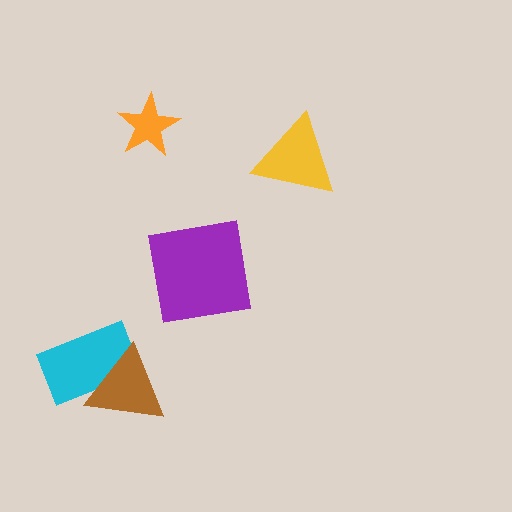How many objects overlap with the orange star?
0 objects overlap with the orange star.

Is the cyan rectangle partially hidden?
Yes, it is partially covered by another shape.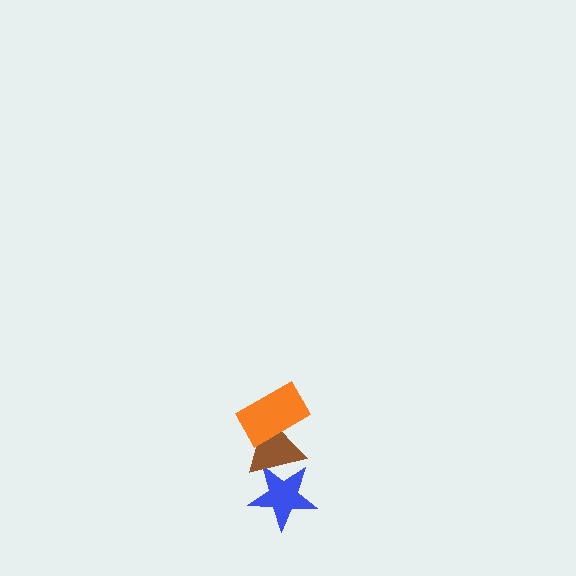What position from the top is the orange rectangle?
The orange rectangle is 1st from the top.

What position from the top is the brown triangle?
The brown triangle is 2nd from the top.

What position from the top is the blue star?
The blue star is 3rd from the top.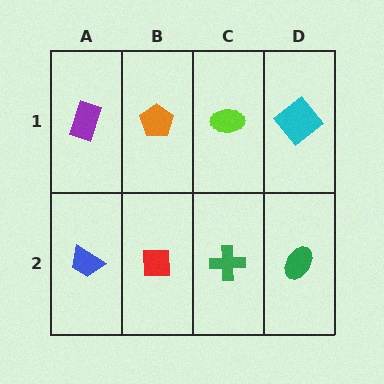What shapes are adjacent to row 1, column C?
A green cross (row 2, column C), an orange pentagon (row 1, column B), a cyan diamond (row 1, column D).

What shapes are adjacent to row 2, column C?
A lime ellipse (row 1, column C), a red square (row 2, column B), a green ellipse (row 2, column D).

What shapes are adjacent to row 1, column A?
A blue trapezoid (row 2, column A), an orange pentagon (row 1, column B).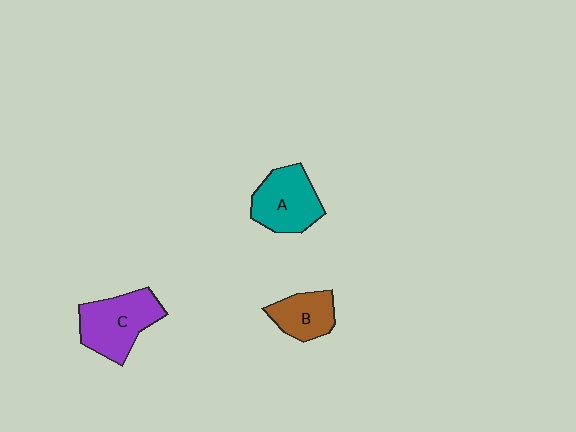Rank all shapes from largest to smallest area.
From largest to smallest: C (purple), A (teal), B (brown).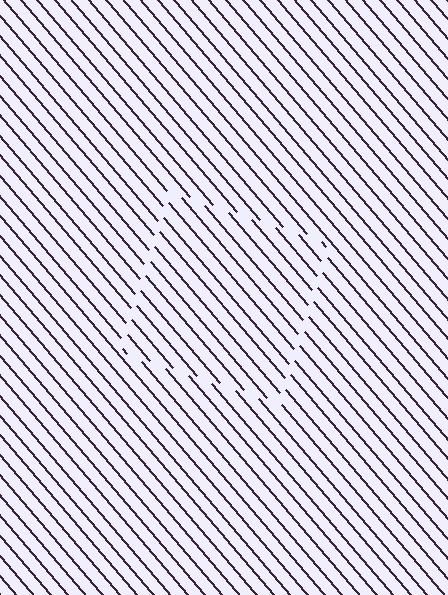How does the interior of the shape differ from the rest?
The interior of the shape contains the same grating, shifted by half a period — the contour is defined by the phase discontinuity where line-ends from the inner and outer gratings abut.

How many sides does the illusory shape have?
4 sides — the line-ends trace a square.